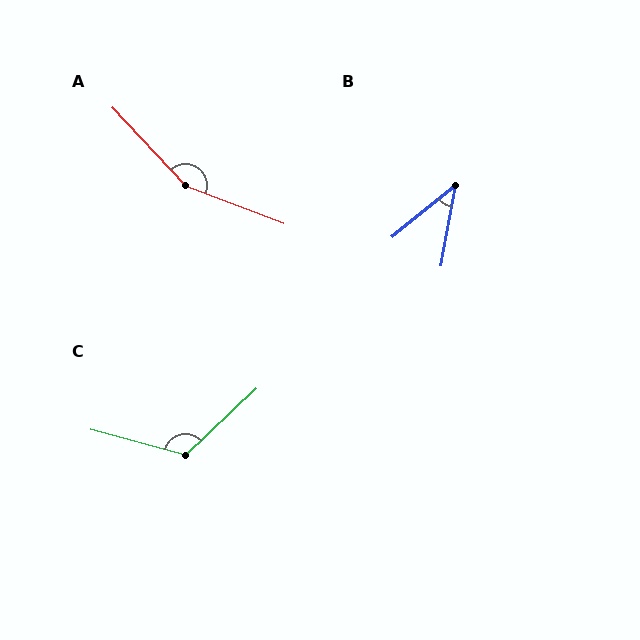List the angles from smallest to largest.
B (41°), C (121°), A (154°).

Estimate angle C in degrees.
Approximately 121 degrees.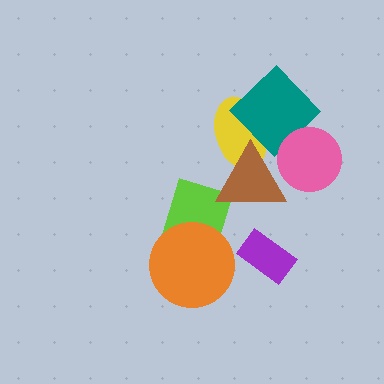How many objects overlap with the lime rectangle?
2 objects overlap with the lime rectangle.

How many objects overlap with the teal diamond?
3 objects overlap with the teal diamond.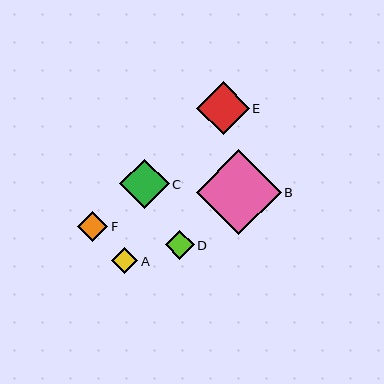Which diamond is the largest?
Diamond B is the largest with a size of approximately 85 pixels.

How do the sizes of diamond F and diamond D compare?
Diamond F and diamond D are approximately the same size.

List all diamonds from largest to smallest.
From largest to smallest: B, E, C, F, D, A.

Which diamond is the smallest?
Diamond A is the smallest with a size of approximately 26 pixels.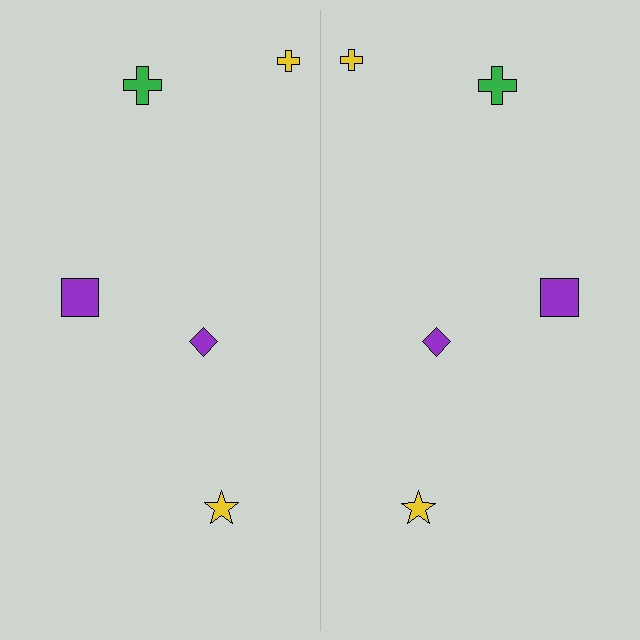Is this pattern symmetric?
Yes, this pattern has bilateral (reflection) symmetry.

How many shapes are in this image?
There are 10 shapes in this image.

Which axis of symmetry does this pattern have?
The pattern has a vertical axis of symmetry running through the center of the image.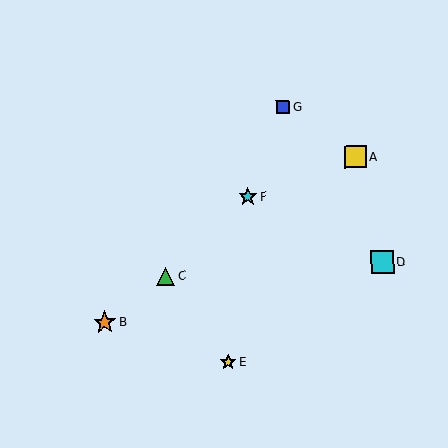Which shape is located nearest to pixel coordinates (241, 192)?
The cyan star (labeled F) at (248, 197) is nearest to that location.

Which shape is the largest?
The cyan square (labeled D) is the largest.